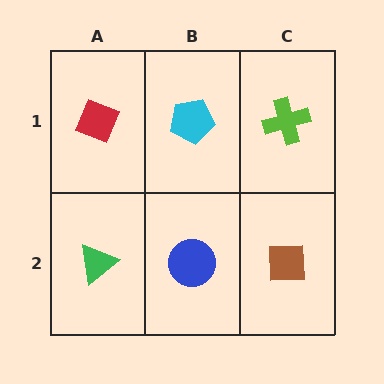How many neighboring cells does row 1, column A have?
2.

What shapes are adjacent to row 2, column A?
A red diamond (row 1, column A), a blue circle (row 2, column B).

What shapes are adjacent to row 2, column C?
A lime cross (row 1, column C), a blue circle (row 2, column B).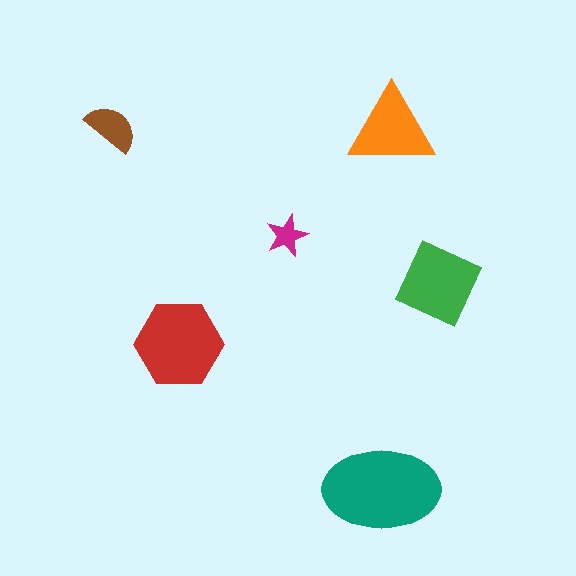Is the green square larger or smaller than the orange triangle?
Larger.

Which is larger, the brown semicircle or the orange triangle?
The orange triangle.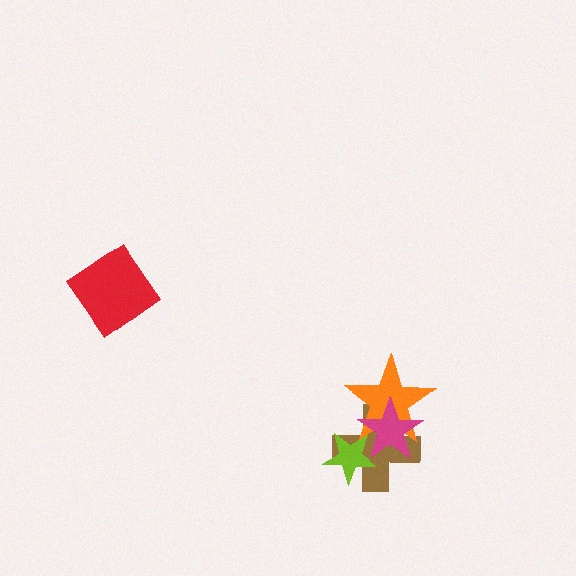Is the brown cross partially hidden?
Yes, it is partially covered by another shape.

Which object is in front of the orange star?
The magenta star is in front of the orange star.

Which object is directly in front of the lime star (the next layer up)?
The orange star is directly in front of the lime star.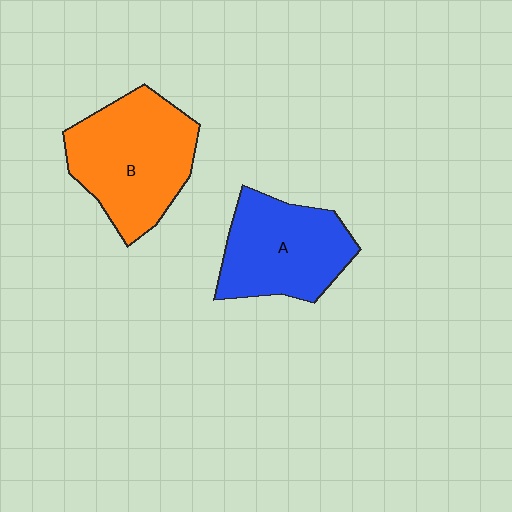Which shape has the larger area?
Shape B (orange).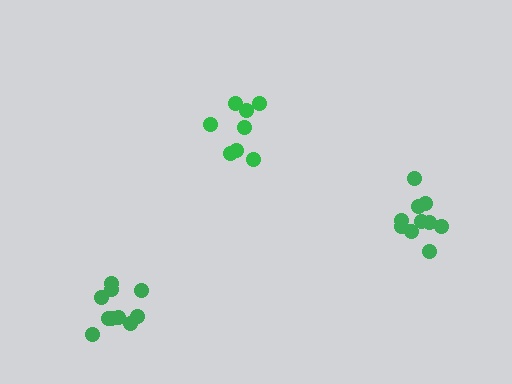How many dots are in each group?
Group 1: 8 dots, Group 2: 10 dots, Group 3: 10 dots (28 total).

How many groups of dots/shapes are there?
There are 3 groups.